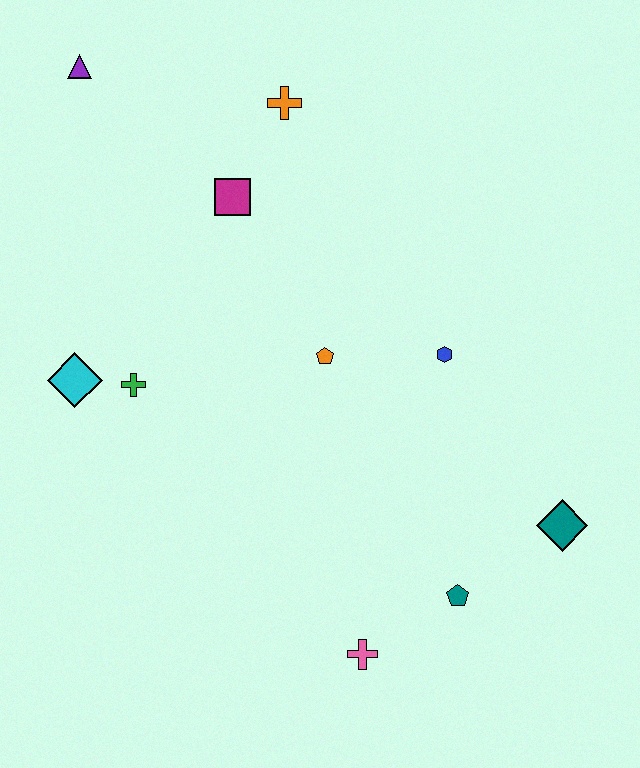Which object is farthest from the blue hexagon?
The purple triangle is farthest from the blue hexagon.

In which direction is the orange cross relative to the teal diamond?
The orange cross is above the teal diamond.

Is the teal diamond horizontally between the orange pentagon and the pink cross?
No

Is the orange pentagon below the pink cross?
No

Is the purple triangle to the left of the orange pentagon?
Yes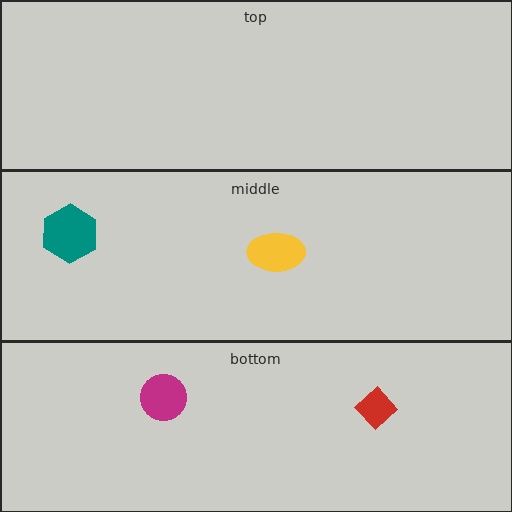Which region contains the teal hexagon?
The middle region.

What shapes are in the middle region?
The yellow ellipse, the teal hexagon.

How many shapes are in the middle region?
2.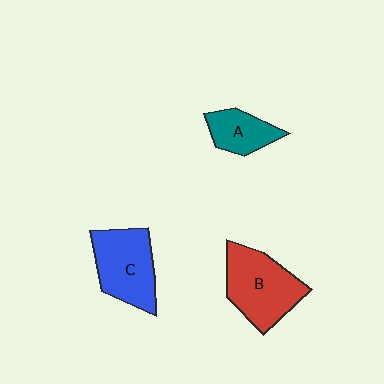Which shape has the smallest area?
Shape A (teal).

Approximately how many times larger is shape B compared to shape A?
Approximately 1.9 times.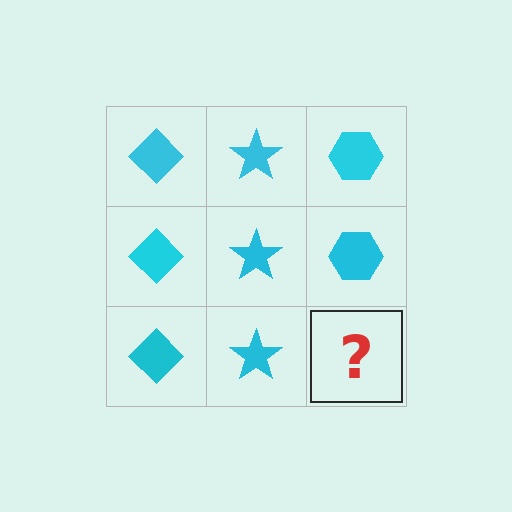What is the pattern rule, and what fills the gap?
The rule is that each column has a consistent shape. The gap should be filled with a cyan hexagon.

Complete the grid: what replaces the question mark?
The question mark should be replaced with a cyan hexagon.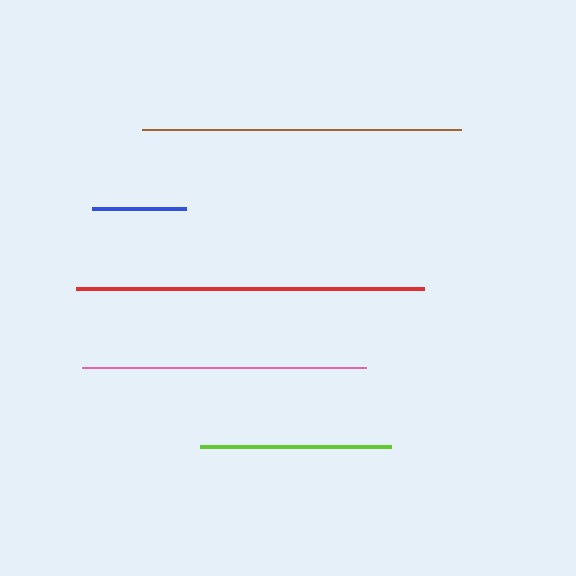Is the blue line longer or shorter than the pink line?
The pink line is longer than the blue line.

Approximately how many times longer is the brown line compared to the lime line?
The brown line is approximately 1.7 times the length of the lime line.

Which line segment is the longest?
The red line is the longest at approximately 348 pixels.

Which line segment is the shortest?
The blue line is the shortest at approximately 93 pixels.